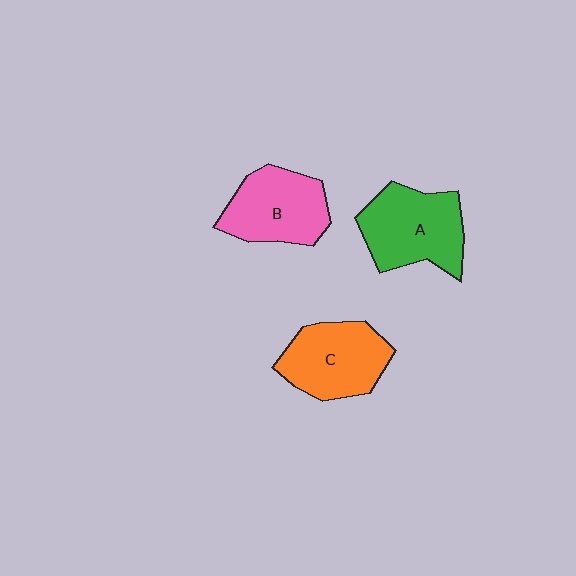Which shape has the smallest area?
Shape B (pink).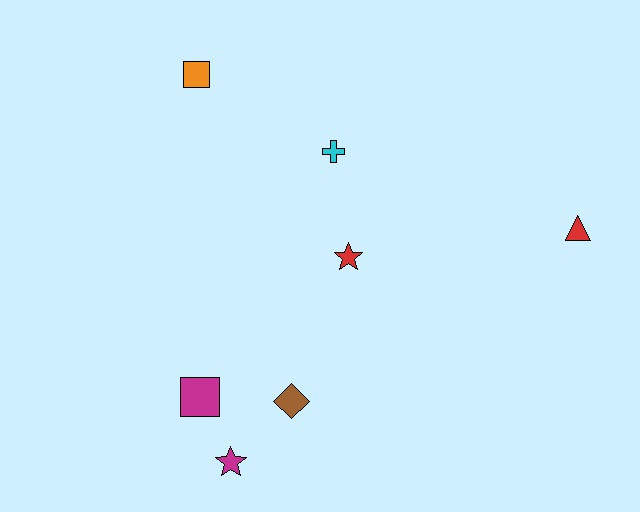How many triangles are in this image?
There is 1 triangle.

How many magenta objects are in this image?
There are 2 magenta objects.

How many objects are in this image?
There are 7 objects.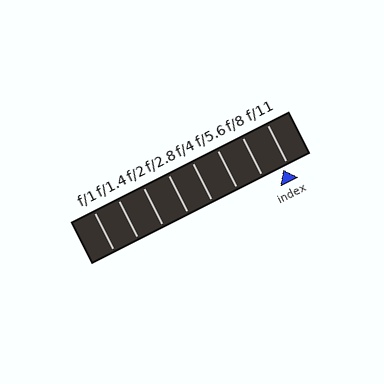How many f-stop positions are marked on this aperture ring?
There are 8 f-stop positions marked.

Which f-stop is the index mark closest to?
The index mark is closest to f/11.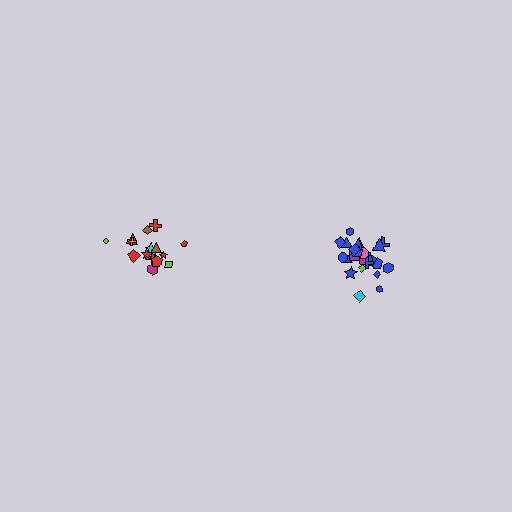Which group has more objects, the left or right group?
The right group.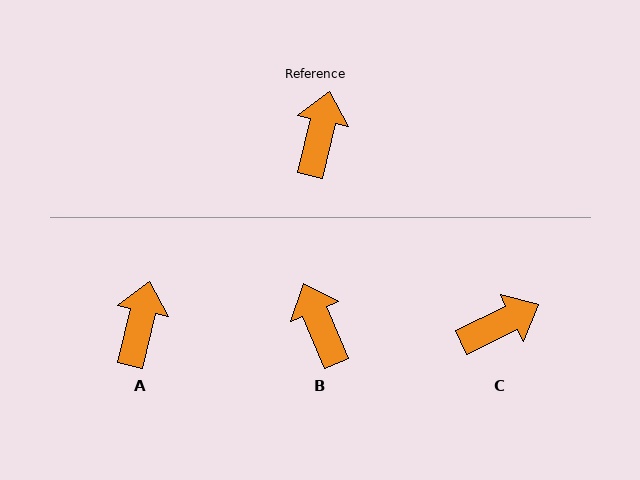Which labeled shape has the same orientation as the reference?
A.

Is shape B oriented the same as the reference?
No, it is off by about 36 degrees.